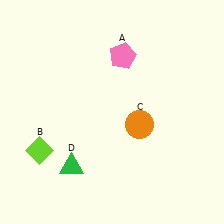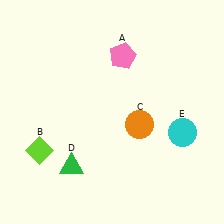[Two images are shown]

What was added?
A cyan circle (E) was added in Image 2.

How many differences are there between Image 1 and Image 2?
There is 1 difference between the two images.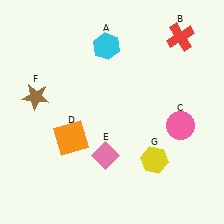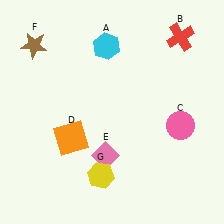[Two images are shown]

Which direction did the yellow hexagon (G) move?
The yellow hexagon (G) moved left.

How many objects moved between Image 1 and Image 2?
2 objects moved between the two images.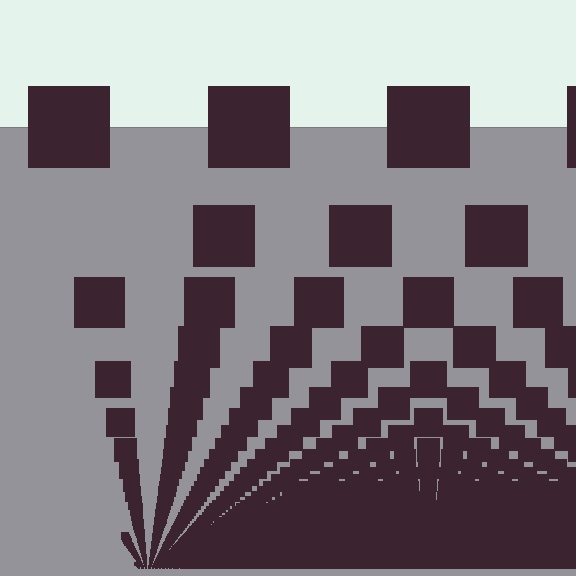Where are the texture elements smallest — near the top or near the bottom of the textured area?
Near the bottom.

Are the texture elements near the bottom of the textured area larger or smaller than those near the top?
Smaller. The gradient is inverted — elements near the bottom are smaller and denser.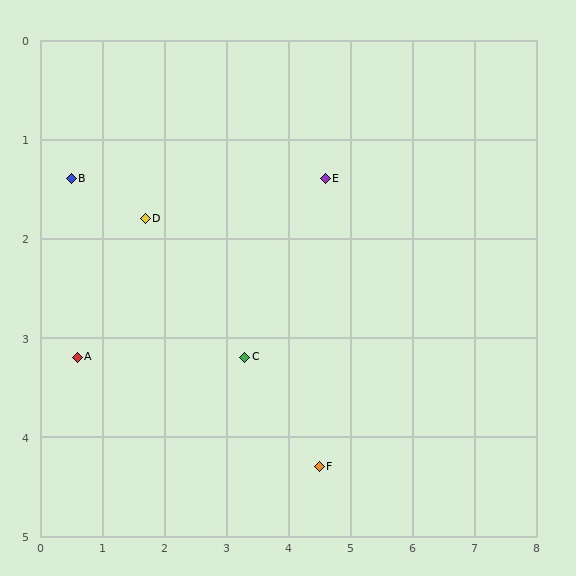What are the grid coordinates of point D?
Point D is at approximately (1.7, 1.8).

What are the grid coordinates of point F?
Point F is at approximately (4.5, 4.3).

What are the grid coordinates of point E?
Point E is at approximately (4.6, 1.4).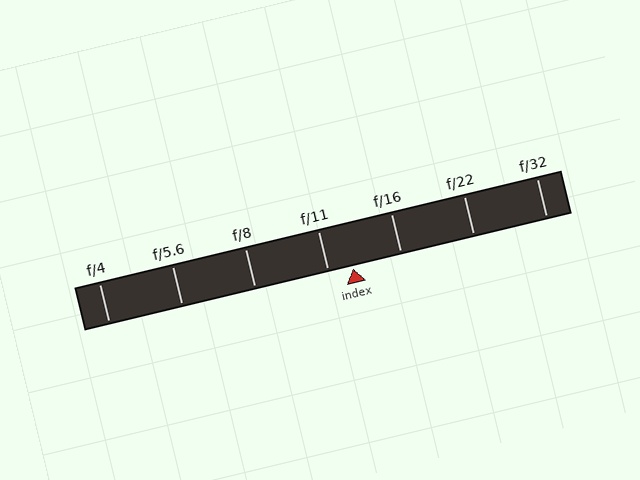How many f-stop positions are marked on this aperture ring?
There are 7 f-stop positions marked.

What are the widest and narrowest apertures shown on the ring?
The widest aperture shown is f/4 and the narrowest is f/32.